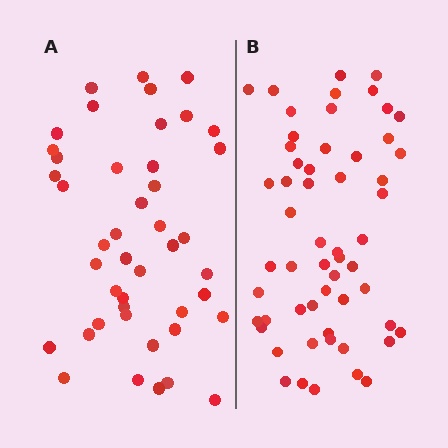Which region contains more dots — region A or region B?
Region B (the right region) has more dots.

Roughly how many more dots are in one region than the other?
Region B has roughly 12 or so more dots than region A.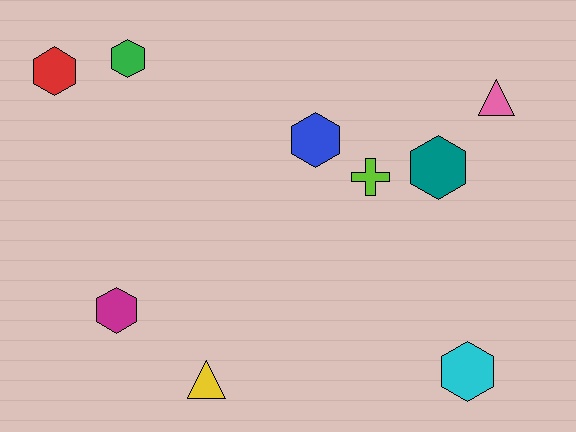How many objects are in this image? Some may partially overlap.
There are 9 objects.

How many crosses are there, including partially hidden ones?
There is 1 cross.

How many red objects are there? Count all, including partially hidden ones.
There is 1 red object.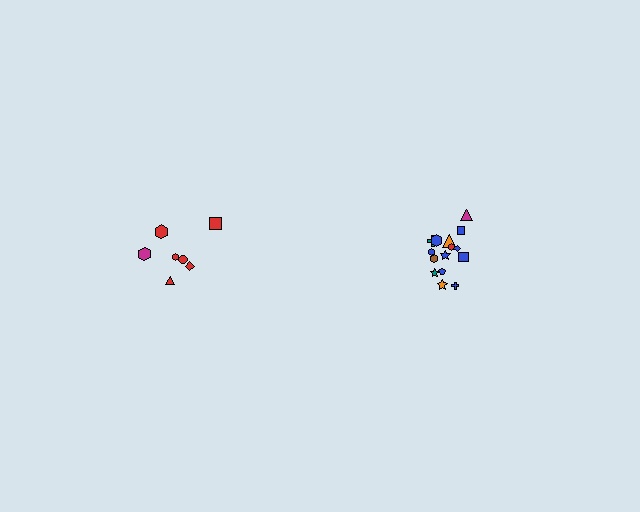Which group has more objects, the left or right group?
The right group.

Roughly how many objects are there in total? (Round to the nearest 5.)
Roughly 20 objects in total.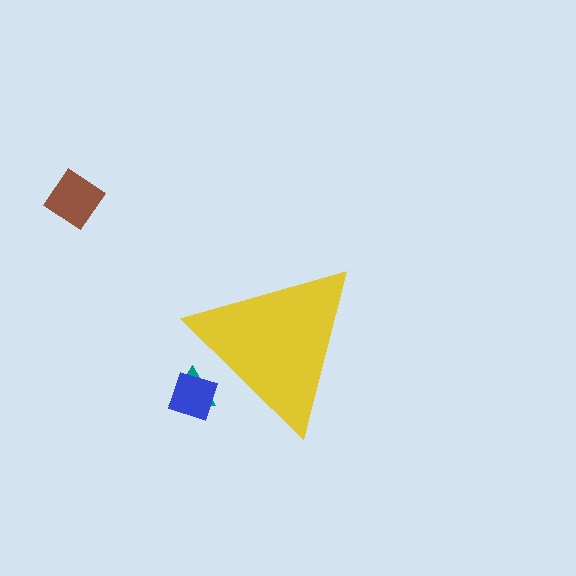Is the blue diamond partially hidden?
Yes, the blue diamond is partially hidden behind the yellow triangle.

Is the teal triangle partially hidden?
Yes, the teal triangle is partially hidden behind the yellow triangle.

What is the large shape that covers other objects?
A yellow triangle.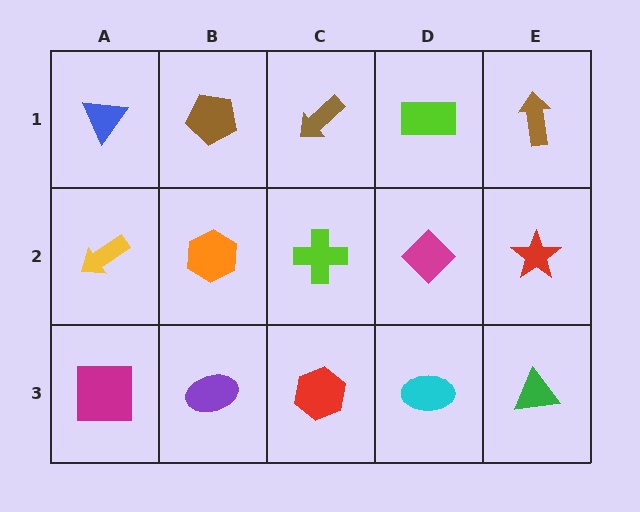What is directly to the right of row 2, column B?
A lime cross.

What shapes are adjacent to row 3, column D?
A magenta diamond (row 2, column D), a red hexagon (row 3, column C), a green triangle (row 3, column E).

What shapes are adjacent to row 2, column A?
A blue triangle (row 1, column A), a magenta square (row 3, column A), an orange hexagon (row 2, column B).